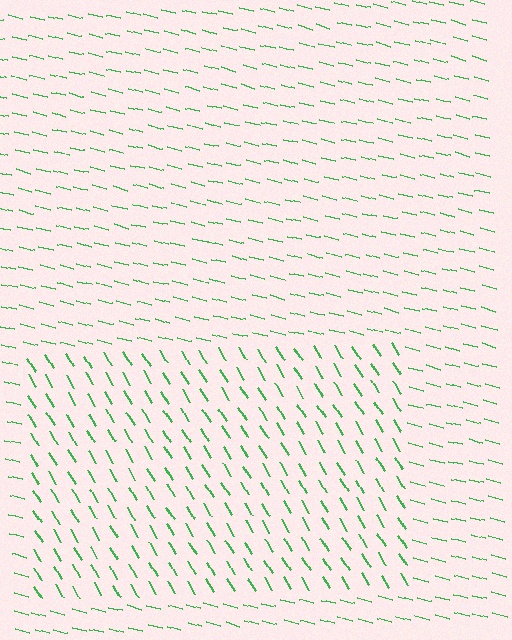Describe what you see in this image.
The image is filled with small green line segments. A rectangle region in the image has lines oriented differently from the surrounding lines, creating a visible texture boundary.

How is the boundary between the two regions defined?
The boundary is defined purely by a change in line orientation (approximately 45 degrees difference). All lines are the same color and thickness.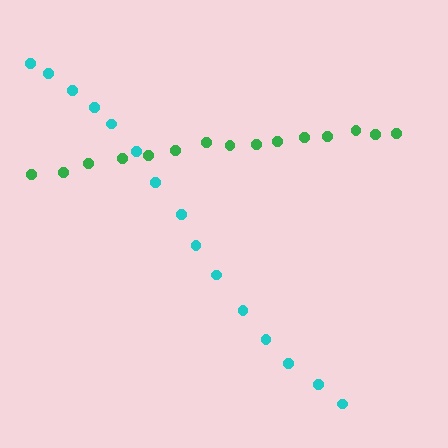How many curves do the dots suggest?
There are 2 distinct paths.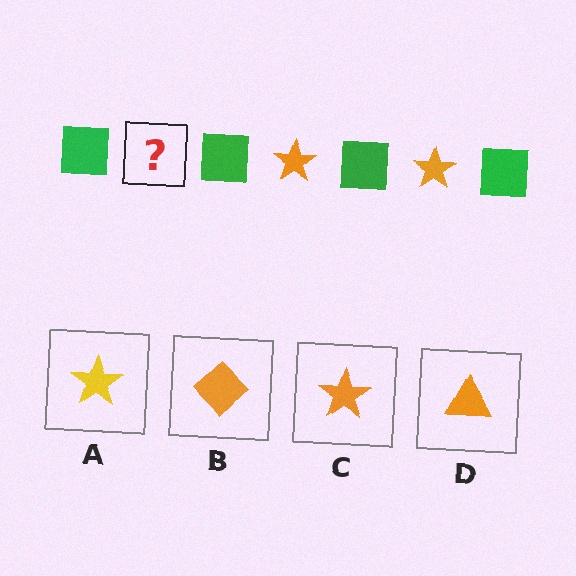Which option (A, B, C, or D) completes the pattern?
C.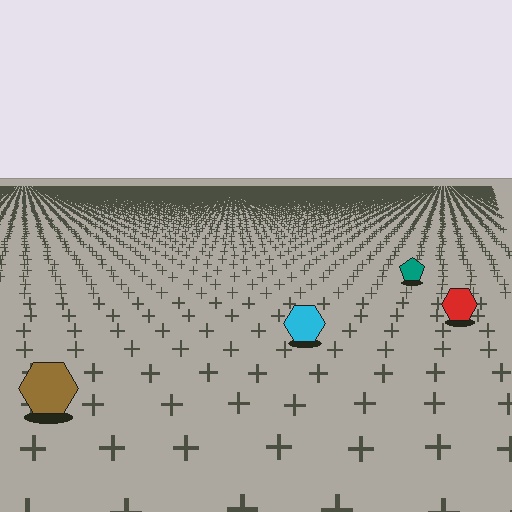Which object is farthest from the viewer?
The teal pentagon is farthest from the viewer. It appears smaller and the ground texture around it is denser.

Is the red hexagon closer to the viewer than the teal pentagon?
Yes. The red hexagon is closer — you can tell from the texture gradient: the ground texture is coarser near it.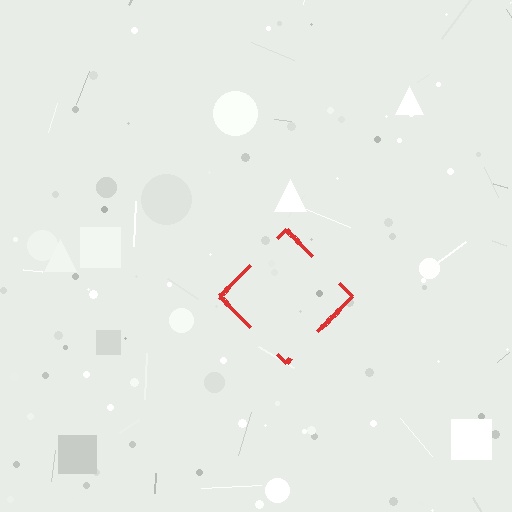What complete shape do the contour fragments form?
The contour fragments form a diamond.